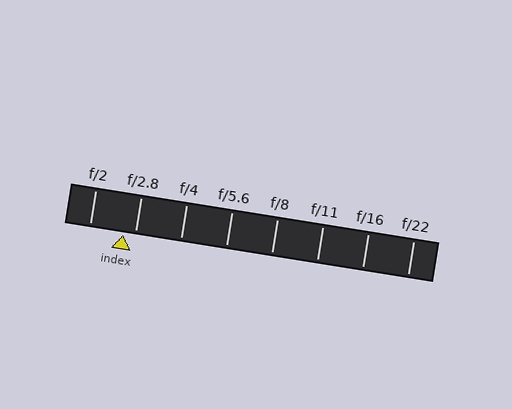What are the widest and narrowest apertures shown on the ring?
The widest aperture shown is f/2 and the narrowest is f/22.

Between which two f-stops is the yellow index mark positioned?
The index mark is between f/2 and f/2.8.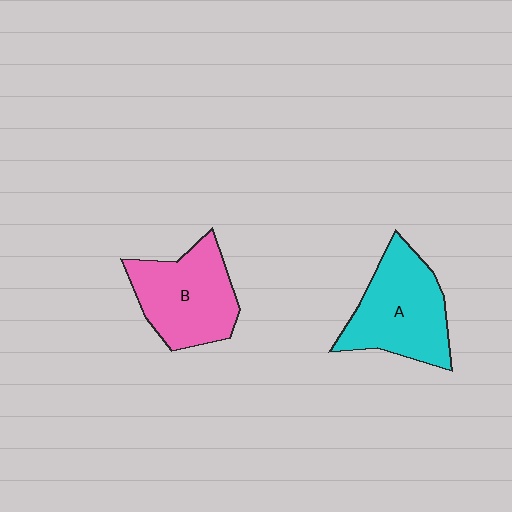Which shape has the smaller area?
Shape B (pink).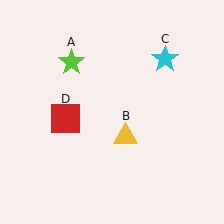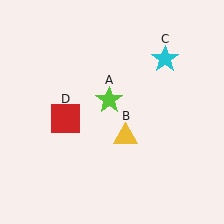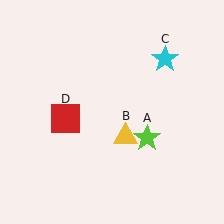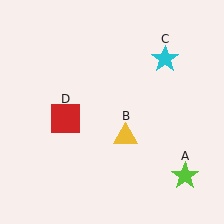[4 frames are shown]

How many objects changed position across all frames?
1 object changed position: lime star (object A).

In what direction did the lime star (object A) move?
The lime star (object A) moved down and to the right.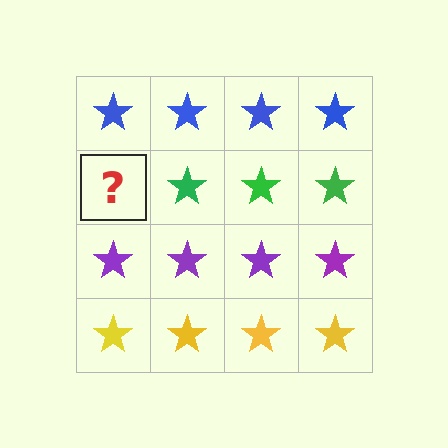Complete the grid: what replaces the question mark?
The question mark should be replaced with a green star.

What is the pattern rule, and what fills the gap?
The rule is that each row has a consistent color. The gap should be filled with a green star.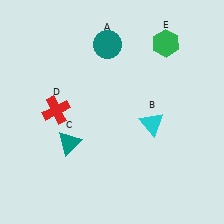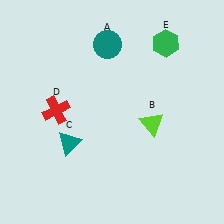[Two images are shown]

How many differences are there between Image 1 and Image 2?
There is 1 difference between the two images.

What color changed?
The triangle (B) changed from cyan in Image 1 to lime in Image 2.